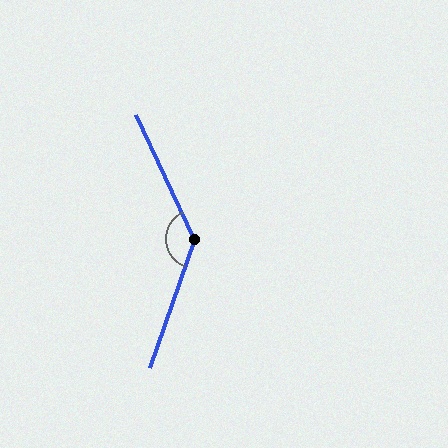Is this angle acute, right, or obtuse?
It is obtuse.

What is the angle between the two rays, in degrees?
Approximately 136 degrees.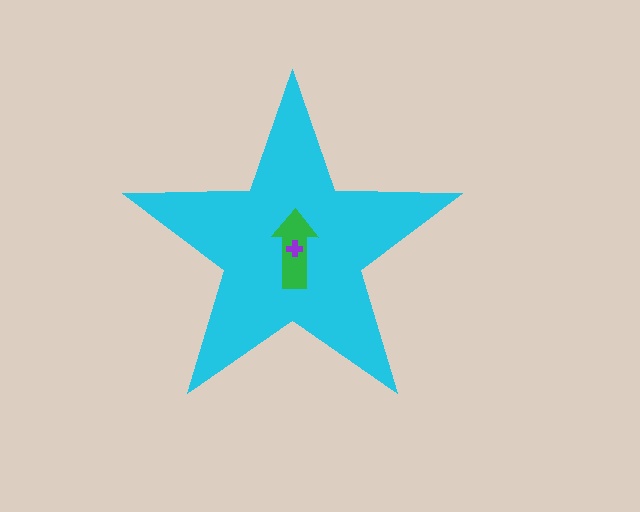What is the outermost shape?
The cyan star.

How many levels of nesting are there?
3.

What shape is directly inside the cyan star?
The green arrow.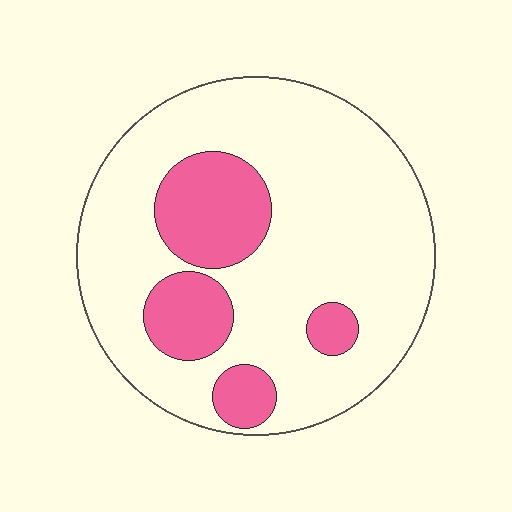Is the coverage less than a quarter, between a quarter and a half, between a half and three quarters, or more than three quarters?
Less than a quarter.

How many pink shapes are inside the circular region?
4.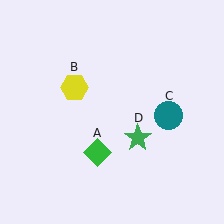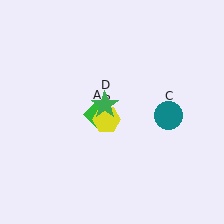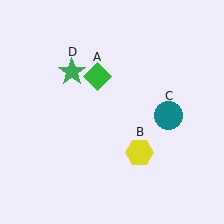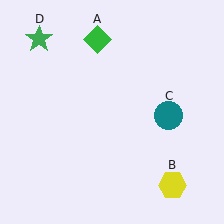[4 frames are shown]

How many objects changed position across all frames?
3 objects changed position: green diamond (object A), yellow hexagon (object B), green star (object D).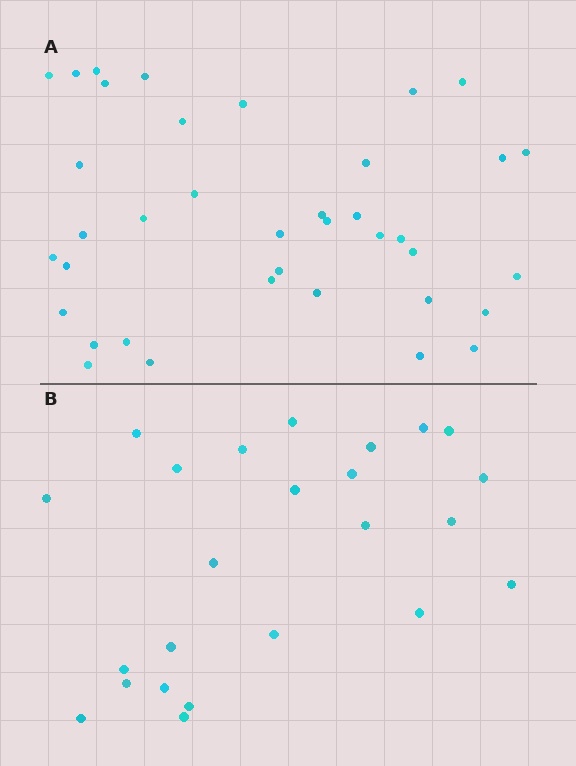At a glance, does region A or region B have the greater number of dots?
Region A (the top region) has more dots.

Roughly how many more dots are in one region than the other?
Region A has approximately 15 more dots than region B.